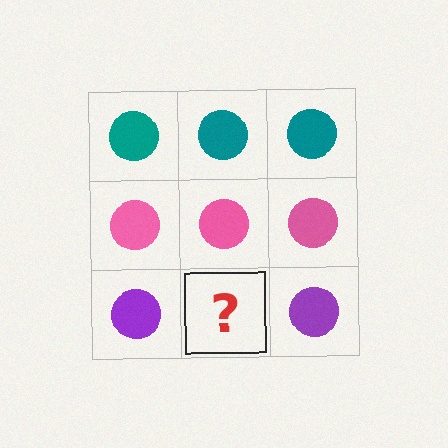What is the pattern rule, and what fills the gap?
The rule is that each row has a consistent color. The gap should be filled with a purple circle.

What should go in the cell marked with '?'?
The missing cell should contain a purple circle.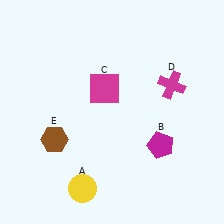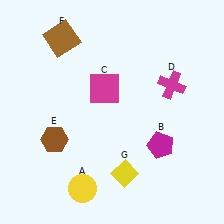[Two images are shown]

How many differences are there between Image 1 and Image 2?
There are 2 differences between the two images.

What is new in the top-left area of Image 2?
A brown square (F) was added in the top-left area of Image 2.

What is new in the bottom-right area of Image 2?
A yellow diamond (G) was added in the bottom-right area of Image 2.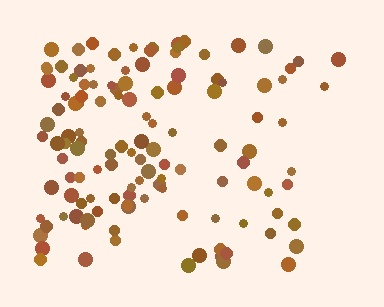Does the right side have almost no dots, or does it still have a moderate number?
Still a moderate number, just noticeably fewer than the left.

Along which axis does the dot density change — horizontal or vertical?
Horizontal.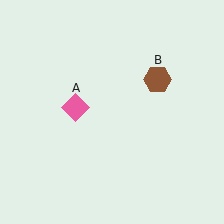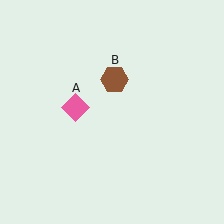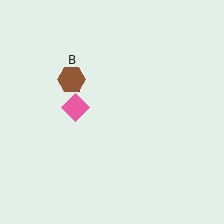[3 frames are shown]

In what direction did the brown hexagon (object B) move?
The brown hexagon (object B) moved left.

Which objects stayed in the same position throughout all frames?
Pink diamond (object A) remained stationary.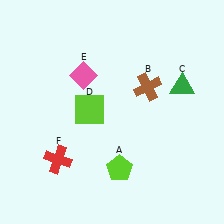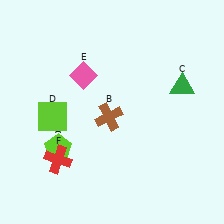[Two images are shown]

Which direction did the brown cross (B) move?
The brown cross (B) moved left.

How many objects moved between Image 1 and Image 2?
3 objects moved between the two images.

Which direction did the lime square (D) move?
The lime square (D) moved left.